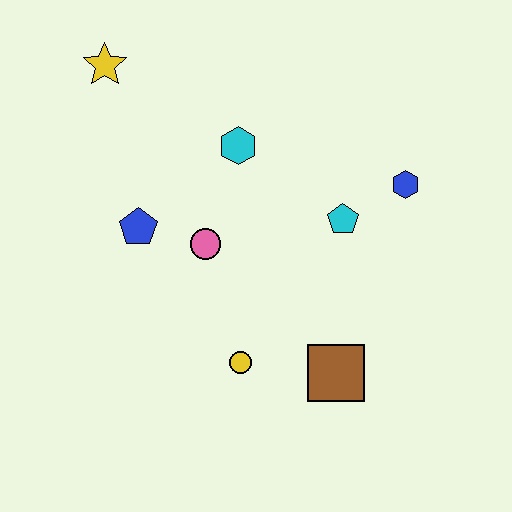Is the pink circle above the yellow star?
No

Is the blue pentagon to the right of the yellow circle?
No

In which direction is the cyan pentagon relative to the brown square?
The cyan pentagon is above the brown square.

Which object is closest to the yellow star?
The cyan hexagon is closest to the yellow star.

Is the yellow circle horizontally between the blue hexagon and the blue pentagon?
Yes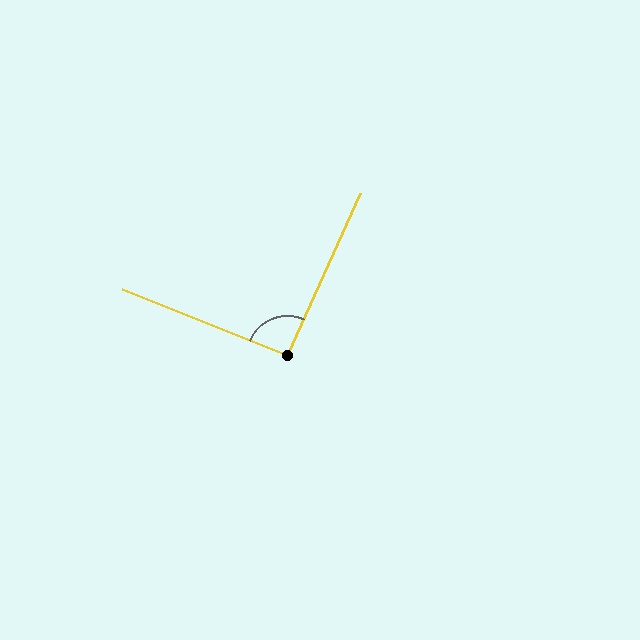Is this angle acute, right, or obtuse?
It is approximately a right angle.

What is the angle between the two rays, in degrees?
Approximately 93 degrees.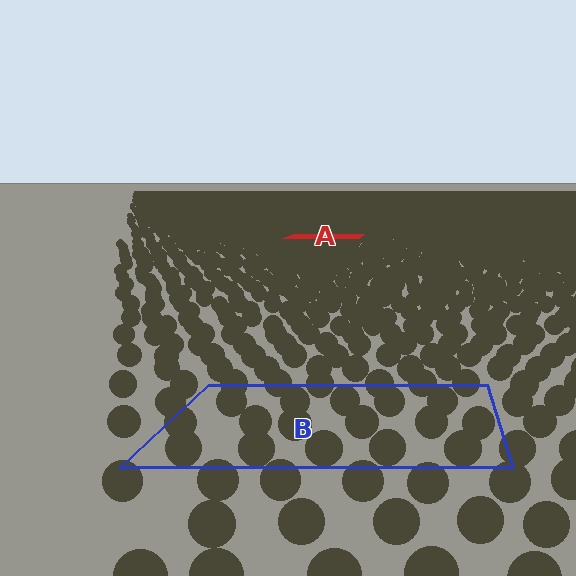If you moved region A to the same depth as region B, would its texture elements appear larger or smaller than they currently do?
They would appear larger. At a closer depth, the same texture elements are projected at a bigger on-screen size.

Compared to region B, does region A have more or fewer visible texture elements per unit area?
Region A has more texture elements per unit area — they are packed more densely because it is farther away.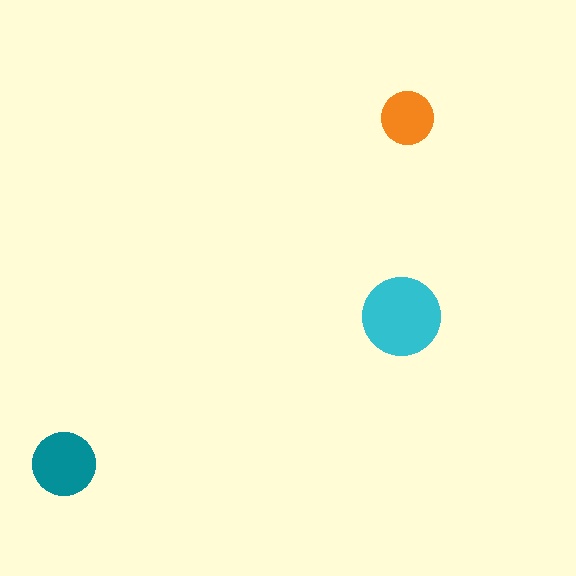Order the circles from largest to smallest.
the cyan one, the teal one, the orange one.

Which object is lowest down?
The teal circle is bottommost.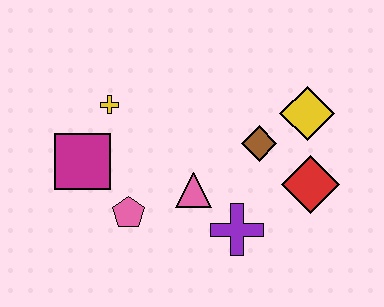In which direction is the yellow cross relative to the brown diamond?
The yellow cross is to the left of the brown diamond.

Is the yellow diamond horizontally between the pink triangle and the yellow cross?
No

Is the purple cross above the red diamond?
No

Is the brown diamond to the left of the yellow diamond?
Yes